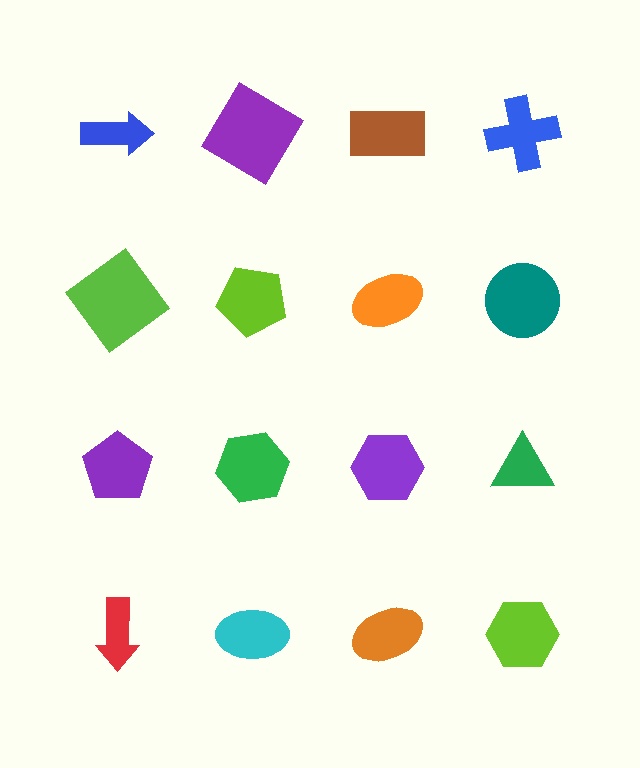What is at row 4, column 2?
A cyan ellipse.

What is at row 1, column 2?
A purple diamond.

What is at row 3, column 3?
A purple hexagon.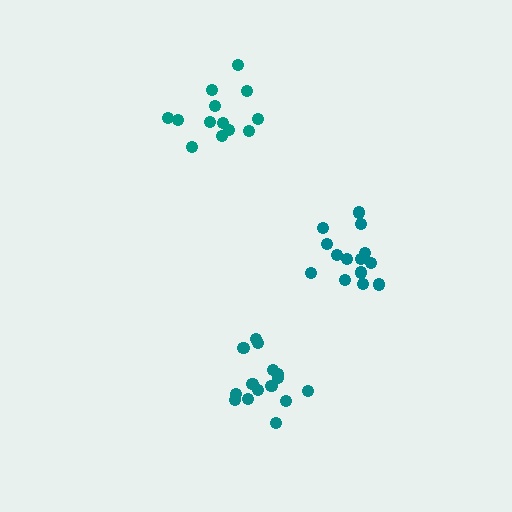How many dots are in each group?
Group 1: 13 dots, Group 2: 15 dots, Group 3: 14 dots (42 total).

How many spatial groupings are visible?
There are 3 spatial groupings.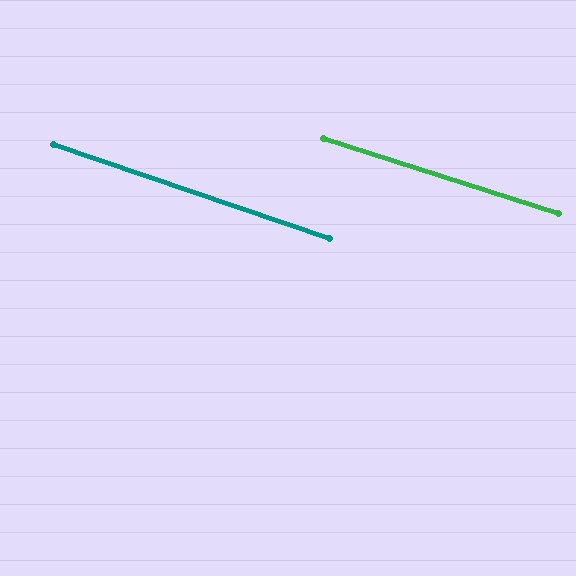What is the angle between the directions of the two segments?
Approximately 1 degree.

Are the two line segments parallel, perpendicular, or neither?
Parallel — their directions differ by only 1.1°.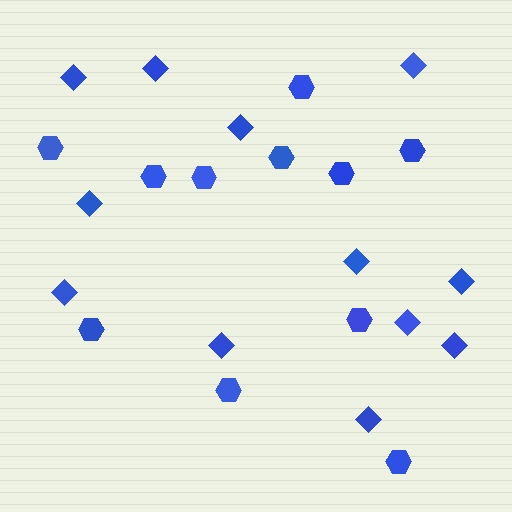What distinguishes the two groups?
There are 2 groups: one group of diamonds (12) and one group of hexagons (11).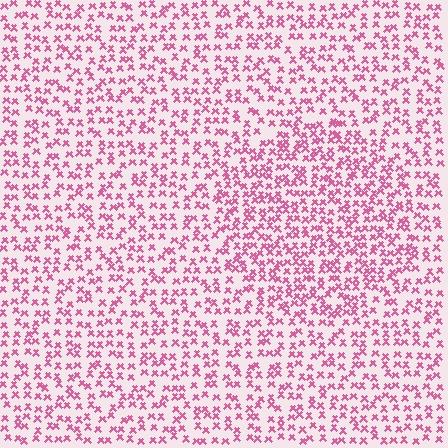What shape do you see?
I see a circle.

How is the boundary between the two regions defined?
The boundary is defined by a change in element density (approximately 1.5x ratio). All elements are the same color, size, and shape.